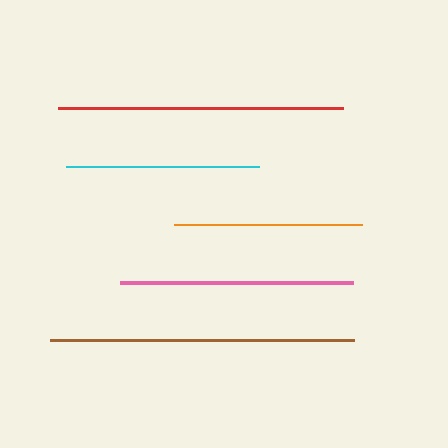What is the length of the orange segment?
The orange segment is approximately 188 pixels long.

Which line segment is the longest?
The brown line is the longest at approximately 304 pixels.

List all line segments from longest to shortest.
From longest to shortest: brown, red, pink, cyan, orange.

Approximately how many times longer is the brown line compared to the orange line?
The brown line is approximately 1.6 times the length of the orange line.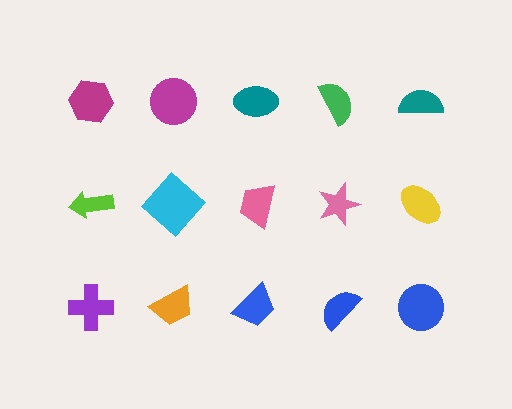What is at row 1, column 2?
A magenta circle.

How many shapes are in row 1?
5 shapes.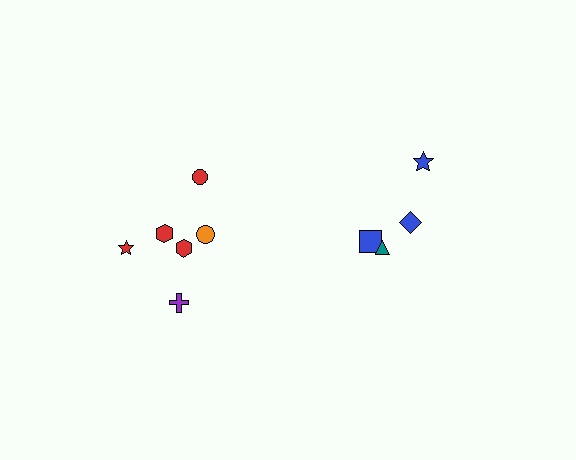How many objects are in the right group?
There are 4 objects.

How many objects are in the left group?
There are 6 objects.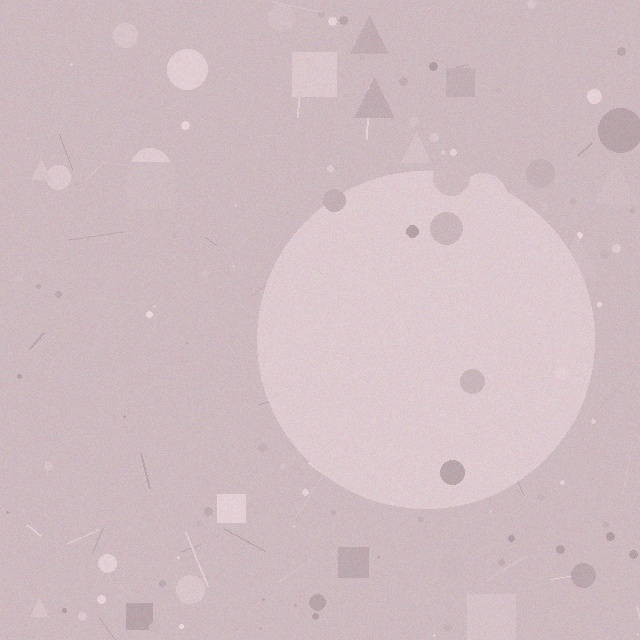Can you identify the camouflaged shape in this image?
The camouflaged shape is a circle.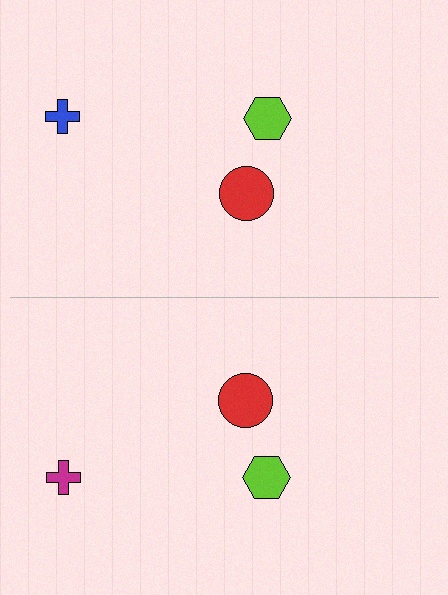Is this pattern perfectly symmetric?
No, the pattern is not perfectly symmetric. The magenta cross on the bottom side breaks the symmetry — its mirror counterpart is blue.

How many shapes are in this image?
There are 6 shapes in this image.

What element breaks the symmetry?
The magenta cross on the bottom side breaks the symmetry — its mirror counterpart is blue.